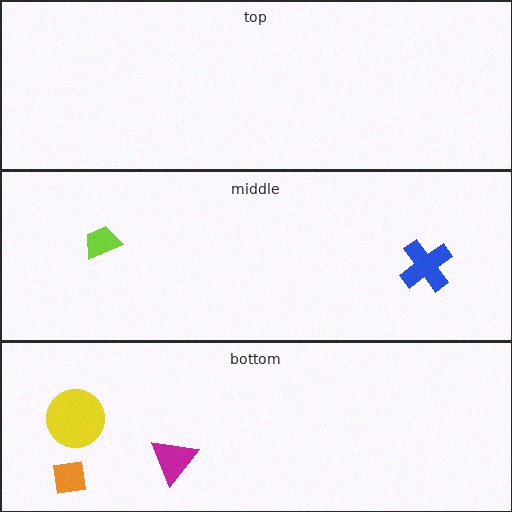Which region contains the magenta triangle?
The bottom region.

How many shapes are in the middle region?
2.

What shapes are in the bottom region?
The orange square, the yellow circle, the magenta triangle.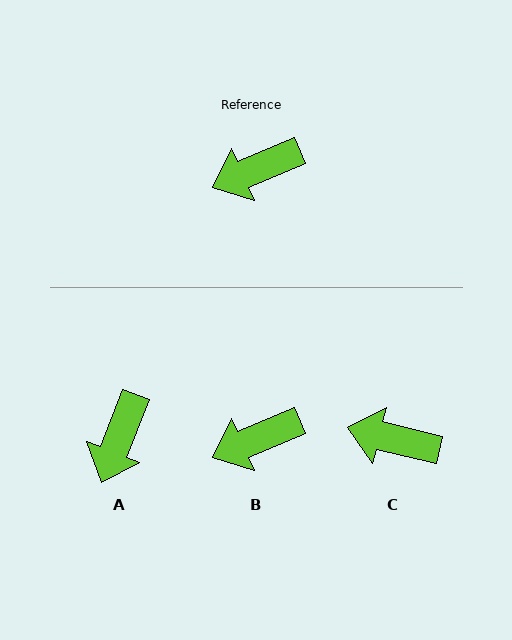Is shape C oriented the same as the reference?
No, it is off by about 37 degrees.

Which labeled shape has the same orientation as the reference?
B.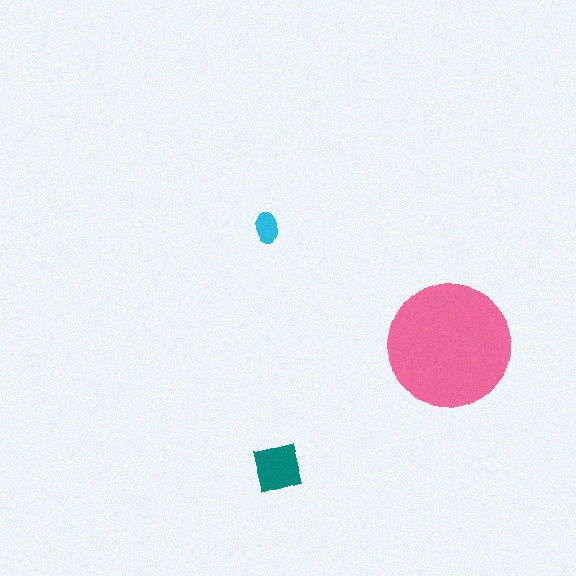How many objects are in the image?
There are 3 objects in the image.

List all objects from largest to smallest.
The pink circle, the teal square, the cyan ellipse.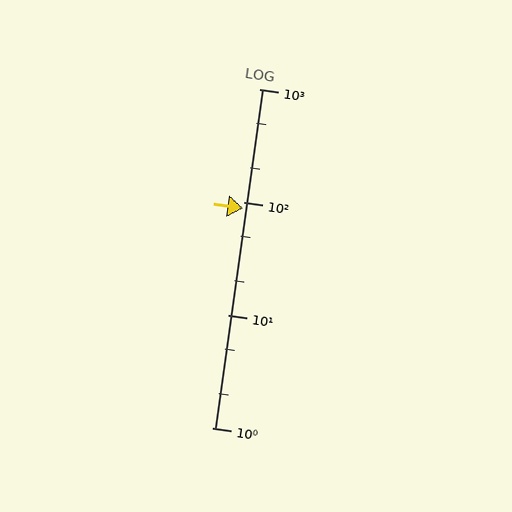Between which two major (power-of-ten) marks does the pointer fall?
The pointer is between 10 and 100.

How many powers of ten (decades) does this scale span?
The scale spans 3 decades, from 1 to 1000.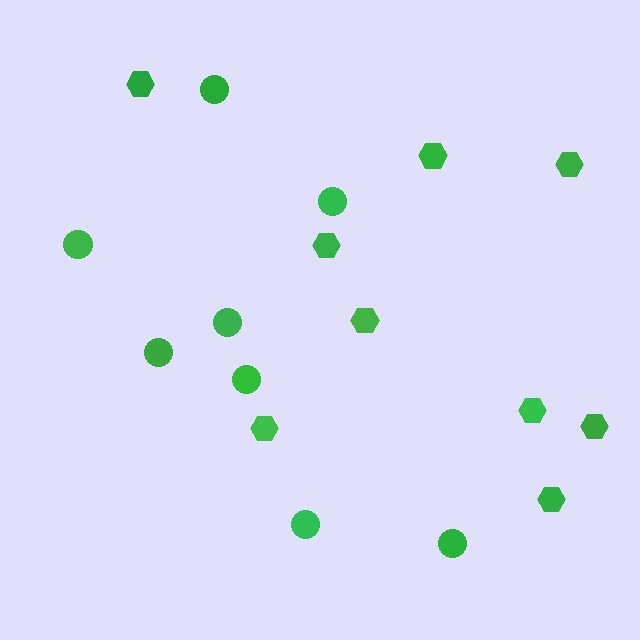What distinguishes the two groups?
There are 2 groups: one group of hexagons (9) and one group of circles (8).